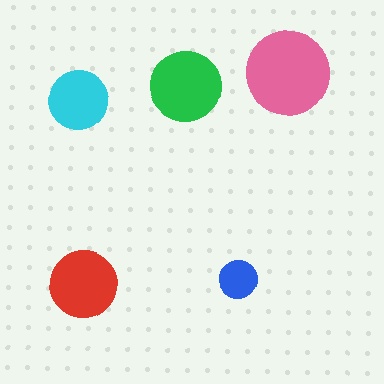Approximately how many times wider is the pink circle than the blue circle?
About 2 times wider.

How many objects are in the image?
There are 5 objects in the image.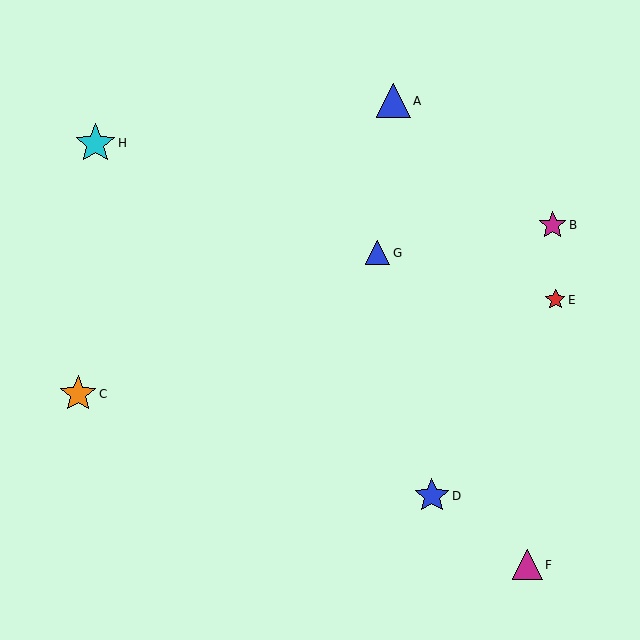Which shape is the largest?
The cyan star (labeled H) is the largest.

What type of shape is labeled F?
Shape F is a magenta triangle.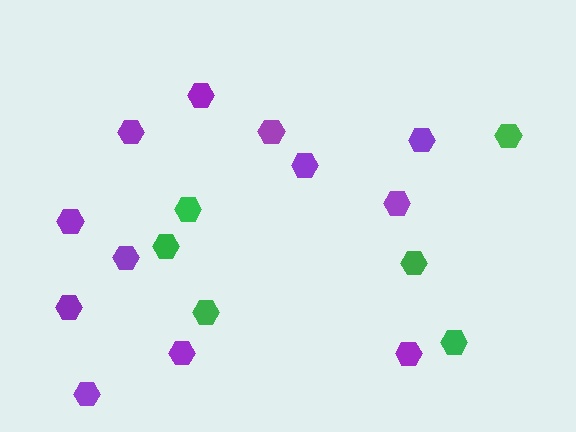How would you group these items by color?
There are 2 groups: one group of purple hexagons (12) and one group of green hexagons (6).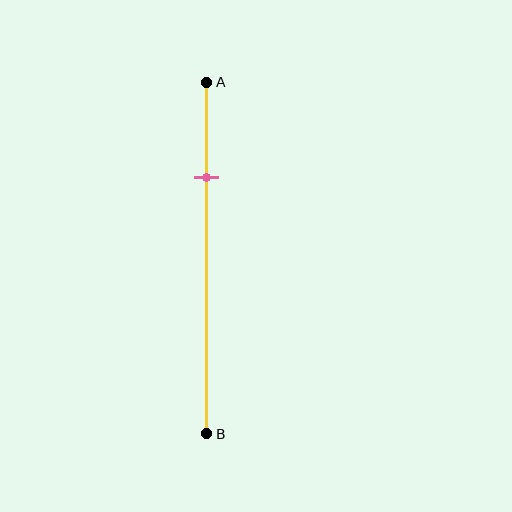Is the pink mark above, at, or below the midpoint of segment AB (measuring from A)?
The pink mark is above the midpoint of segment AB.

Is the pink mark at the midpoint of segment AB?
No, the mark is at about 25% from A, not at the 50% midpoint.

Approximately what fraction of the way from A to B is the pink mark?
The pink mark is approximately 25% of the way from A to B.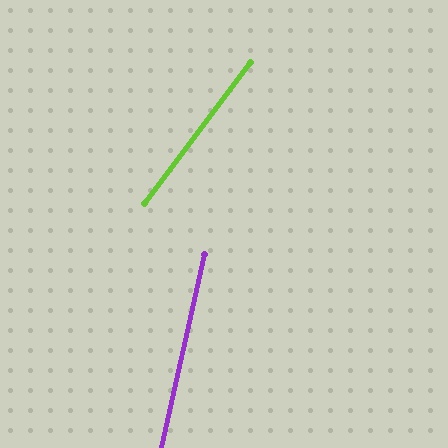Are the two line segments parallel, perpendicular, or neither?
Neither parallel nor perpendicular — they differ by about 24°.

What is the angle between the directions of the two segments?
Approximately 24 degrees.